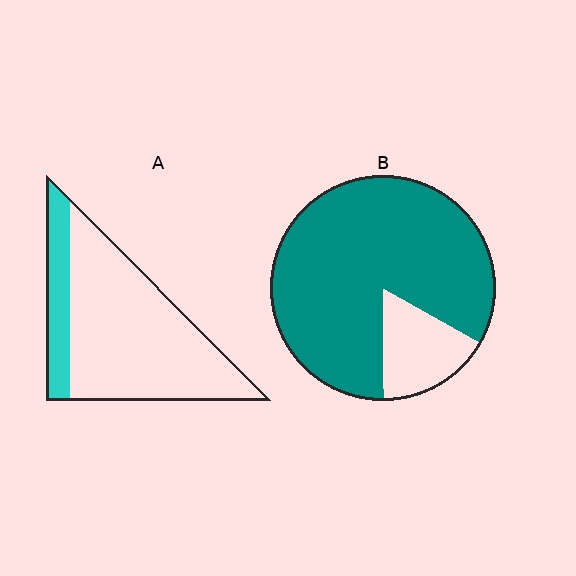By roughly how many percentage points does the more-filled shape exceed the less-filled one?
By roughly 65 percentage points (B over A).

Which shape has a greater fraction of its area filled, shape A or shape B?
Shape B.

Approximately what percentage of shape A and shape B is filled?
A is approximately 20% and B is approximately 85%.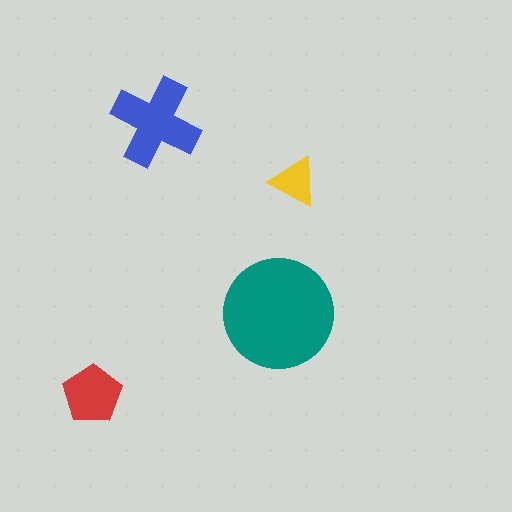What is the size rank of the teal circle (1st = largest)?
1st.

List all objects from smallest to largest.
The yellow triangle, the red pentagon, the blue cross, the teal circle.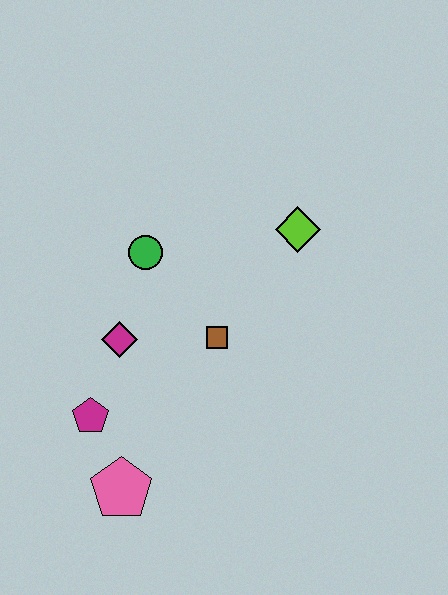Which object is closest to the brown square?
The magenta diamond is closest to the brown square.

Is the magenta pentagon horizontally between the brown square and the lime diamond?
No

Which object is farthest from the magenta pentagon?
The lime diamond is farthest from the magenta pentagon.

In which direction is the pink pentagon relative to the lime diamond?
The pink pentagon is below the lime diamond.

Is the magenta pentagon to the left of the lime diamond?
Yes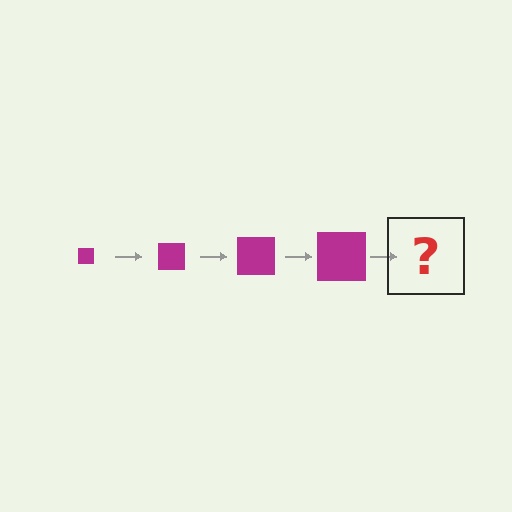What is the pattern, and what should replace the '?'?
The pattern is that the square gets progressively larger each step. The '?' should be a magenta square, larger than the previous one.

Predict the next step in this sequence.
The next step is a magenta square, larger than the previous one.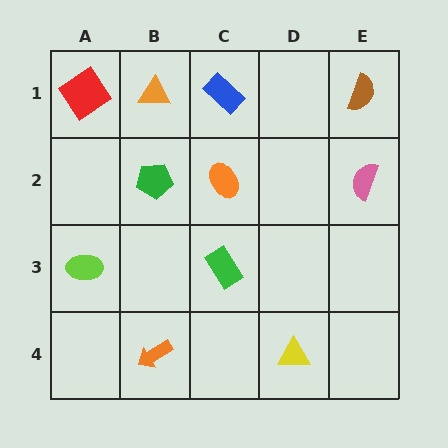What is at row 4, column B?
An orange arrow.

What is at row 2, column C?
An orange ellipse.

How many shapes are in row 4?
2 shapes.